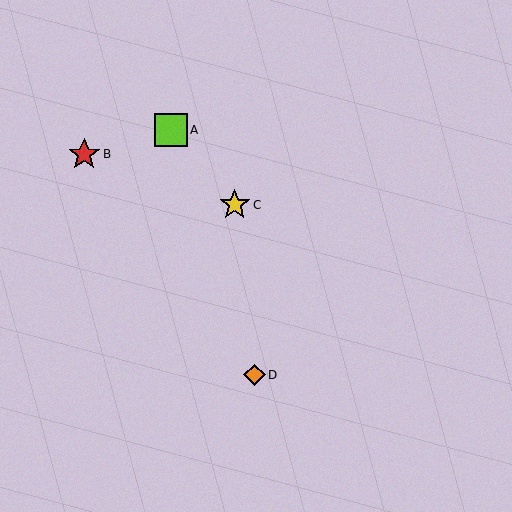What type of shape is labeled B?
Shape B is a red star.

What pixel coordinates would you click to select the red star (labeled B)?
Click at (84, 154) to select the red star B.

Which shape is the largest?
The lime square (labeled A) is the largest.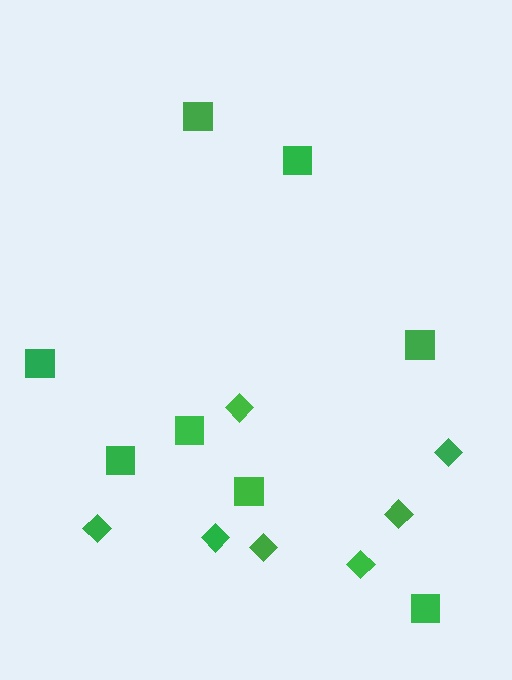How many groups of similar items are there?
There are 2 groups: one group of diamonds (7) and one group of squares (8).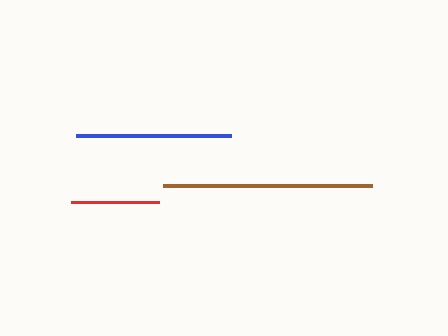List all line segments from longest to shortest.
From longest to shortest: brown, blue, red.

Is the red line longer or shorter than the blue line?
The blue line is longer than the red line.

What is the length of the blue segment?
The blue segment is approximately 154 pixels long.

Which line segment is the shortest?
The red line is the shortest at approximately 88 pixels.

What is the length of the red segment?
The red segment is approximately 88 pixels long.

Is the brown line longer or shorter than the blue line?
The brown line is longer than the blue line.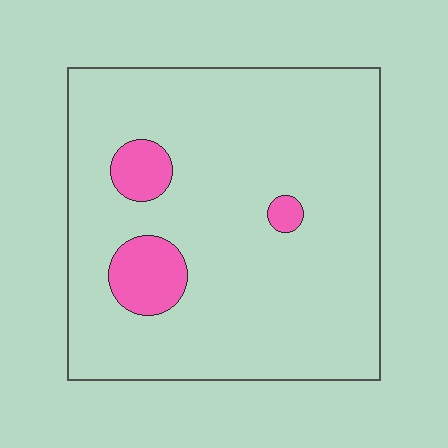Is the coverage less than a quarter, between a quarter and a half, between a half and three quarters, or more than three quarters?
Less than a quarter.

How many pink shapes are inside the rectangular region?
3.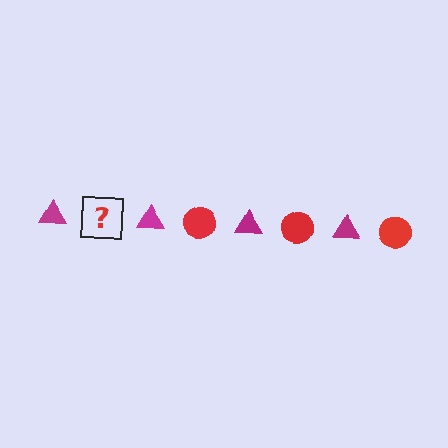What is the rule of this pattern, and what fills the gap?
The rule is that the pattern alternates between magenta triangle and red circle. The gap should be filled with a red circle.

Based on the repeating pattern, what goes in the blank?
The blank should be a red circle.